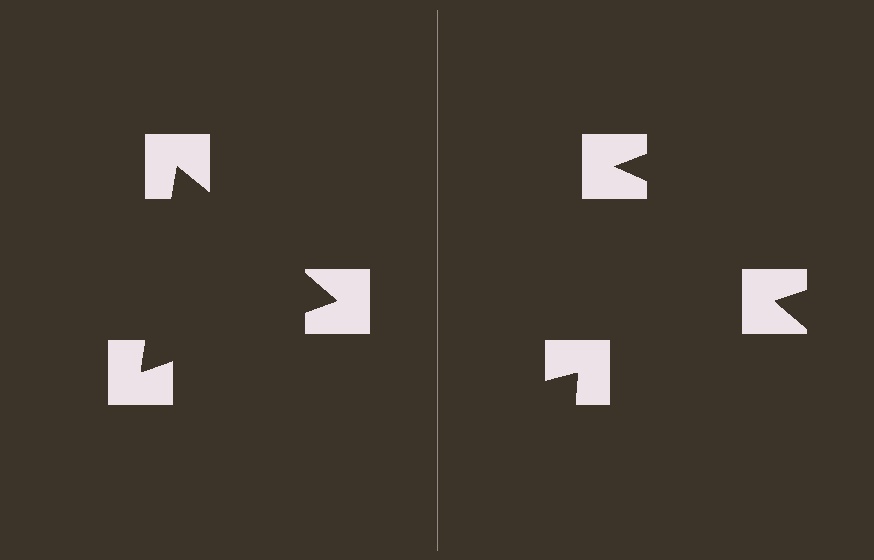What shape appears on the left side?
An illusory triangle.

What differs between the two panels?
The notched squares are positioned identically on both sides; only the wedge orientations differ. On the left they align to a triangle; on the right they are misaligned.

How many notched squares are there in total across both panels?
6 — 3 on each side.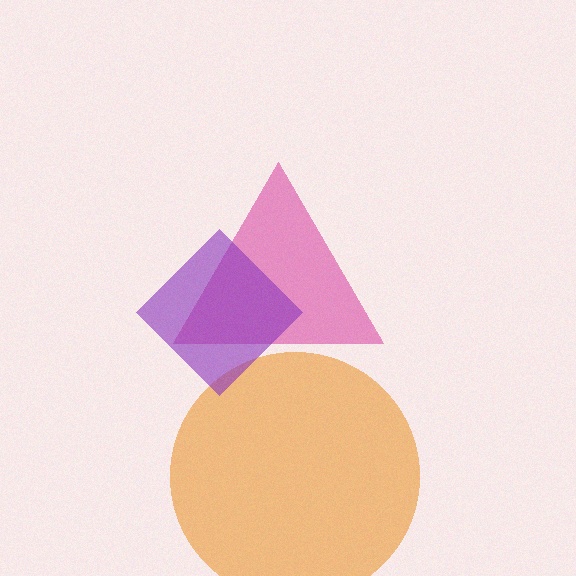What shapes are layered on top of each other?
The layered shapes are: an orange circle, a magenta triangle, a purple diamond.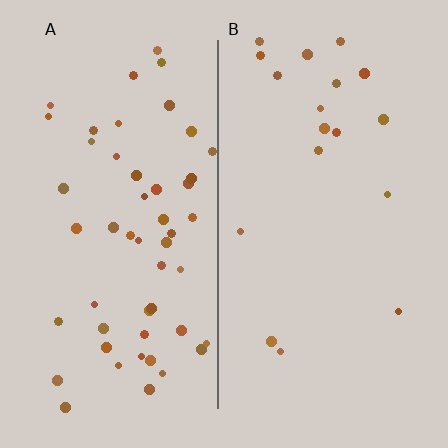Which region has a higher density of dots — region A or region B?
A (the left).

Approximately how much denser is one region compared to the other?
Approximately 2.8× — region A over region B.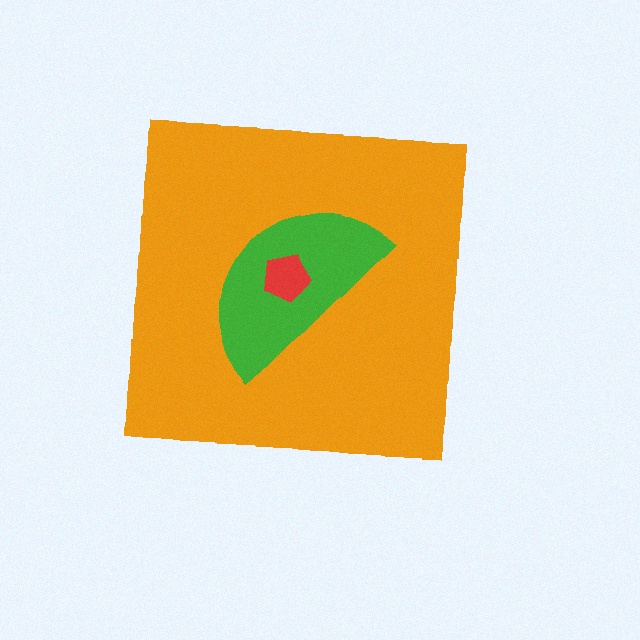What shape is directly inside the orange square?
The green semicircle.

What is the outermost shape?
The orange square.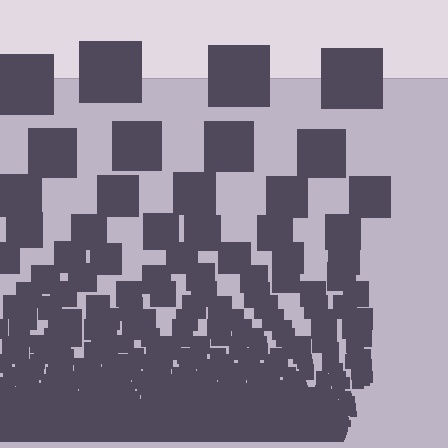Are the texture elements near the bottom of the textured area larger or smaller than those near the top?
Smaller. The gradient is inverted — elements near the bottom are smaller and denser.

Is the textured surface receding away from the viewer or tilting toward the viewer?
The surface appears to tilt toward the viewer. Texture elements get larger and sparser toward the top.